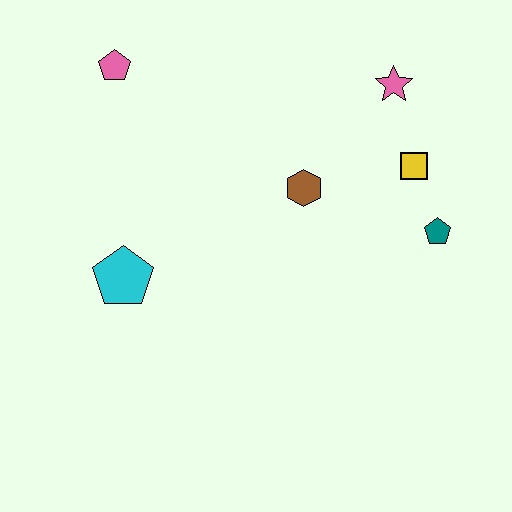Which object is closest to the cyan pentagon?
The brown hexagon is closest to the cyan pentagon.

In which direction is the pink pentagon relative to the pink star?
The pink pentagon is to the left of the pink star.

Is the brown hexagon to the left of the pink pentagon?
No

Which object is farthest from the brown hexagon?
The pink pentagon is farthest from the brown hexagon.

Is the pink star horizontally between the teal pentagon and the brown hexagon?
Yes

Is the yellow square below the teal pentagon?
No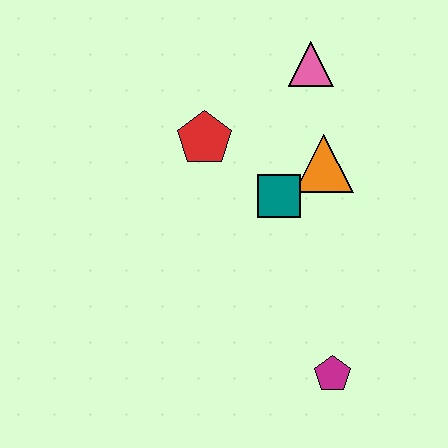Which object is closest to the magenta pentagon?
The teal square is closest to the magenta pentagon.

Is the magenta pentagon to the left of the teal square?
No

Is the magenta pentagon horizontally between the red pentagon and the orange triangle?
No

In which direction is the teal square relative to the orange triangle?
The teal square is to the left of the orange triangle.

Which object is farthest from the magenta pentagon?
The pink triangle is farthest from the magenta pentagon.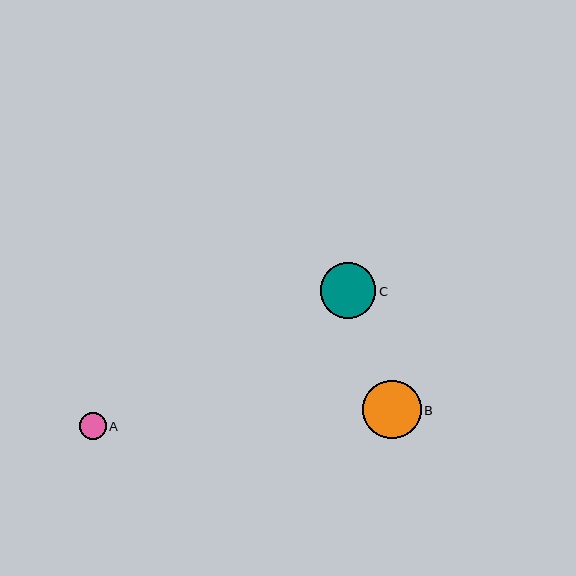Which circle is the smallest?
Circle A is the smallest with a size of approximately 27 pixels.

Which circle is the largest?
Circle B is the largest with a size of approximately 59 pixels.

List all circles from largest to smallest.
From largest to smallest: B, C, A.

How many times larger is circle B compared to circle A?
Circle B is approximately 2.2 times the size of circle A.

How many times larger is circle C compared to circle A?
Circle C is approximately 2.1 times the size of circle A.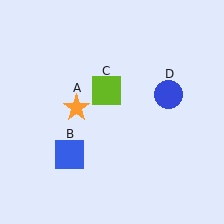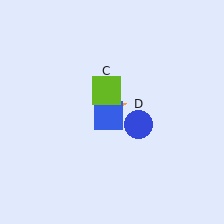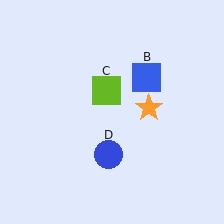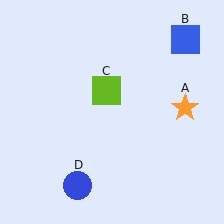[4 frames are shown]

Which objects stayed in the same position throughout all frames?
Lime square (object C) remained stationary.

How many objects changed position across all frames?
3 objects changed position: orange star (object A), blue square (object B), blue circle (object D).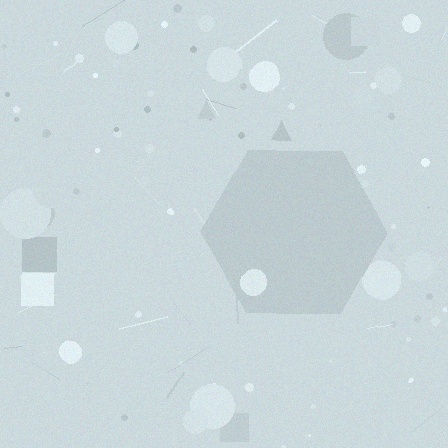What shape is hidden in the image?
A hexagon is hidden in the image.